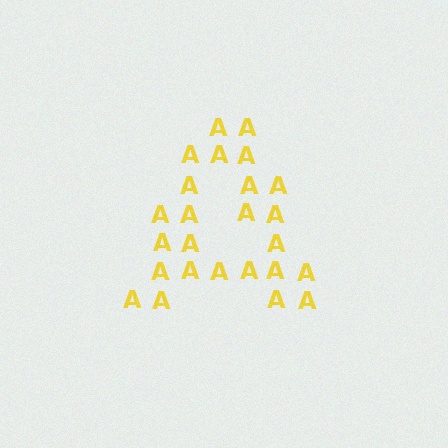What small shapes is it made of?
It is made of small letter A's.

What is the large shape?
The large shape is the letter A.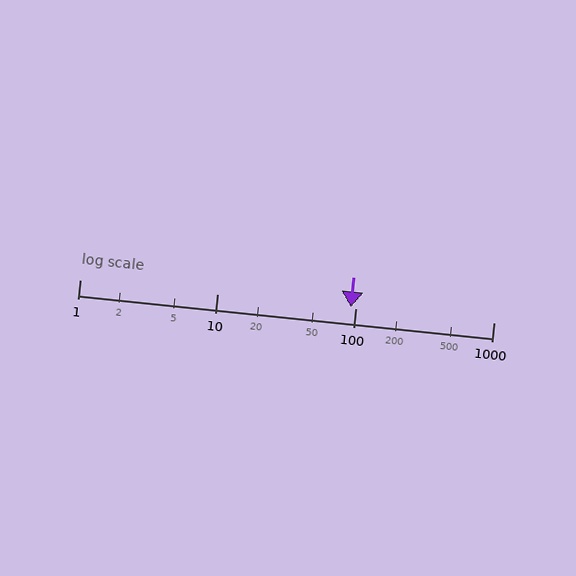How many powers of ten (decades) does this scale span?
The scale spans 3 decades, from 1 to 1000.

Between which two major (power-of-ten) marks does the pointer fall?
The pointer is between 10 and 100.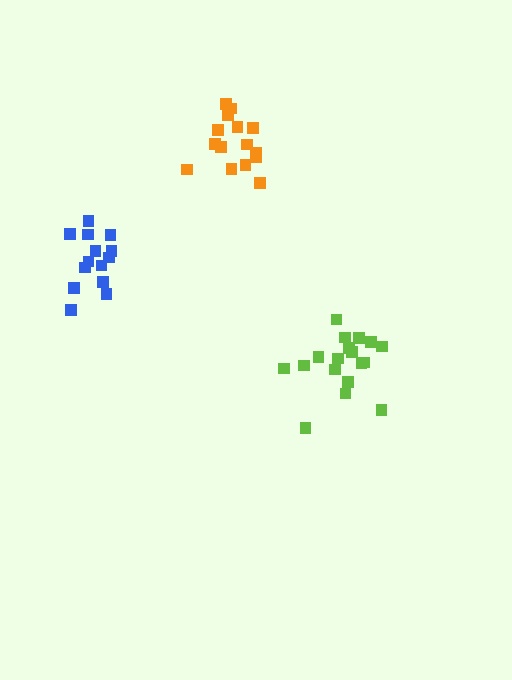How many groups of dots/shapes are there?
There are 3 groups.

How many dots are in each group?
Group 1: 18 dots, Group 2: 15 dots, Group 3: 14 dots (47 total).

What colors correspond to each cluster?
The clusters are colored: lime, orange, blue.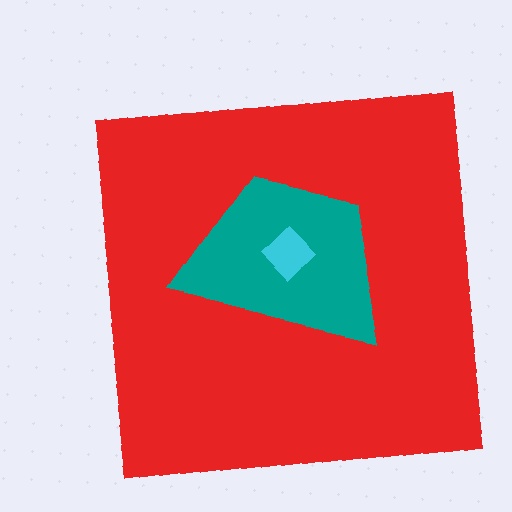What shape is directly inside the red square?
The teal trapezoid.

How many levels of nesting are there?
3.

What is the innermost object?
The cyan diamond.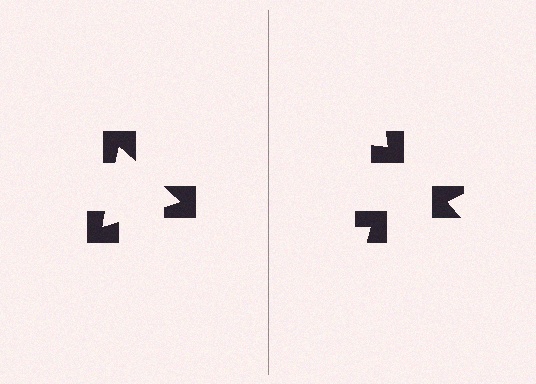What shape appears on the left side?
An illusory triangle.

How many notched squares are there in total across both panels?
6 — 3 on each side.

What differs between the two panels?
The notched squares are positioned identically on both sides; only the wedge orientations differ. On the left they align to a triangle; on the right they are misaligned.